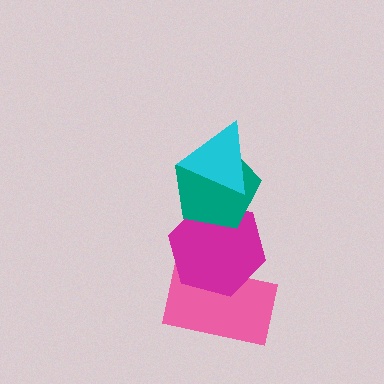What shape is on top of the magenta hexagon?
The teal pentagon is on top of the magenta hexagon.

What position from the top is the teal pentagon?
The teal pentagon is 2nd from the top.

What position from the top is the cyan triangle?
The cyan triangle is 1st from the top.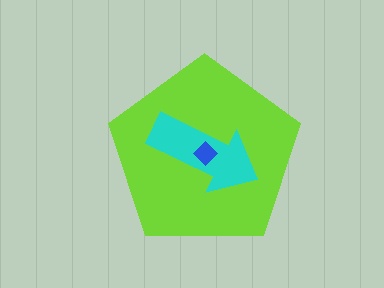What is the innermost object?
The blue diamond.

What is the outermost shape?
The lime pentagon.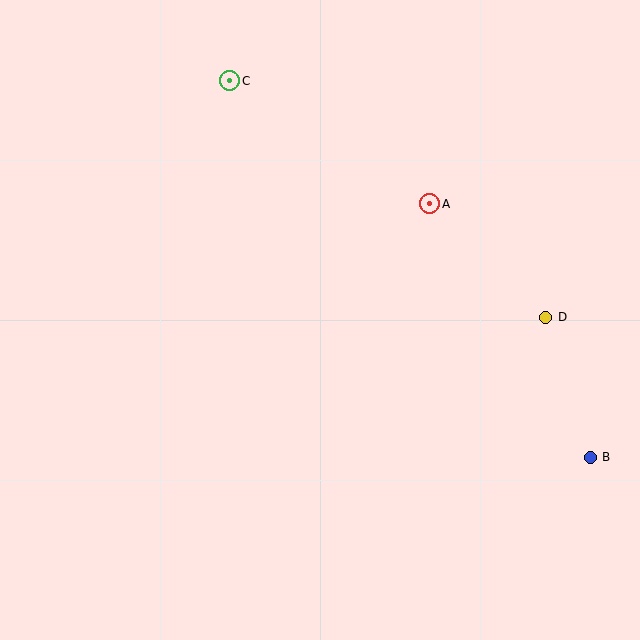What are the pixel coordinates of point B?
Point B is at (590, 457).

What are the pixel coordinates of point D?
Point D is at (546, 317).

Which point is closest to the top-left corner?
Point C is closest to the top-left corner.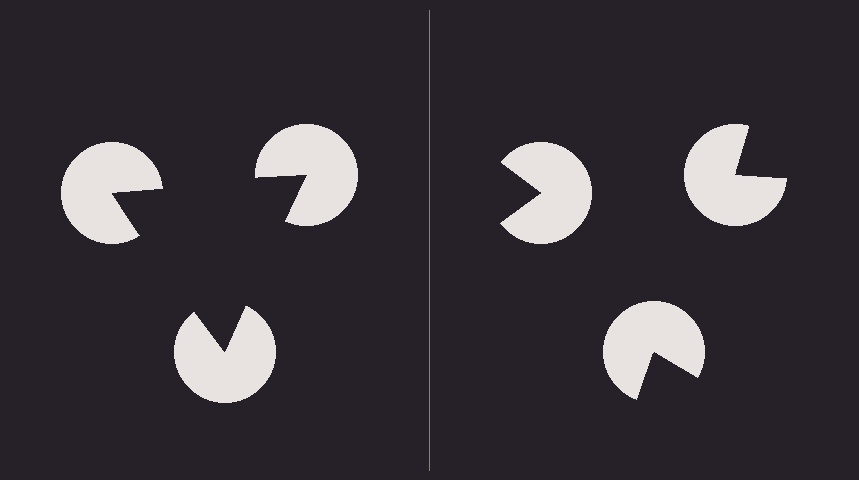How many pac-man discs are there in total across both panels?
6 — 3 on each side.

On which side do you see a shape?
An illusory triangle appears on the left side. On the right side the wedge cuts are rotated, so no coherent shape forms.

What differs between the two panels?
The pac-man discs are positioned identically on both sides; only the wedge orientations differ. On the left they align to a triangle; on the right they are misaligned.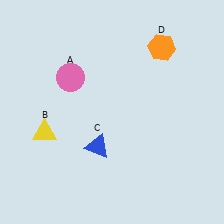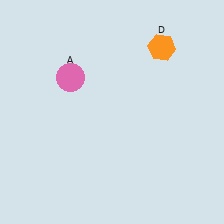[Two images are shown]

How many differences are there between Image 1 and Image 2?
There are 2 differences between the two images.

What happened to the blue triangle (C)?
The blue triangle (C) was removed in Image 2. It was in the bottom-left area of Image 1.